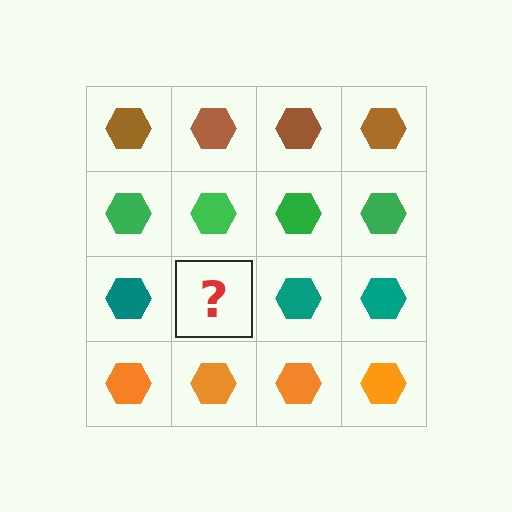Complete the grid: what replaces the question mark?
The question mark should be replaced with a teal hexagon.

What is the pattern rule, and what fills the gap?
The rule is that each row has a consistent color. The gap should be filled with a teal hexagon.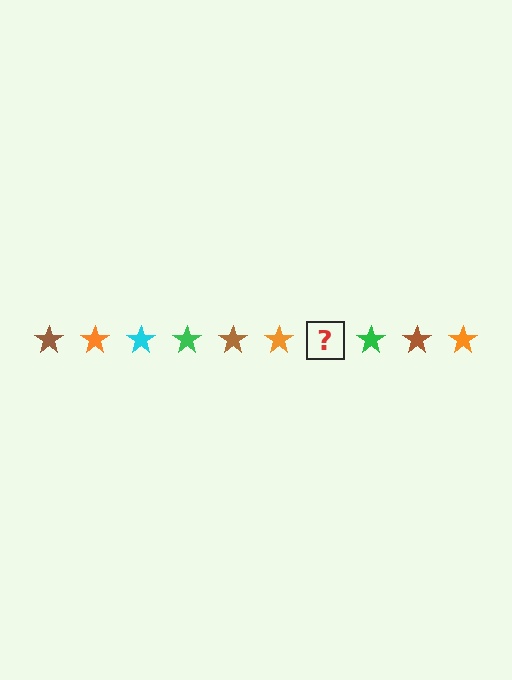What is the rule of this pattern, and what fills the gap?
The rule is that the pattern cycles through brown, orange, cyan, green stars. The gap should be filled with a cyan star.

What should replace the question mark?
The question mark should be replaced with a cyan star.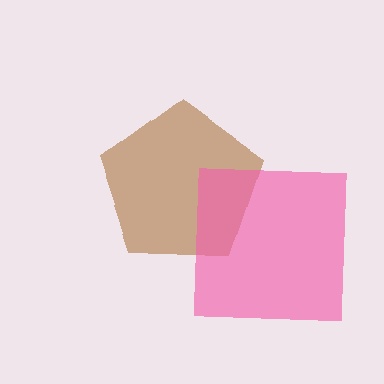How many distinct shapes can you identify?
There are 2 distinct shapes: a brown pentagon, a pink square.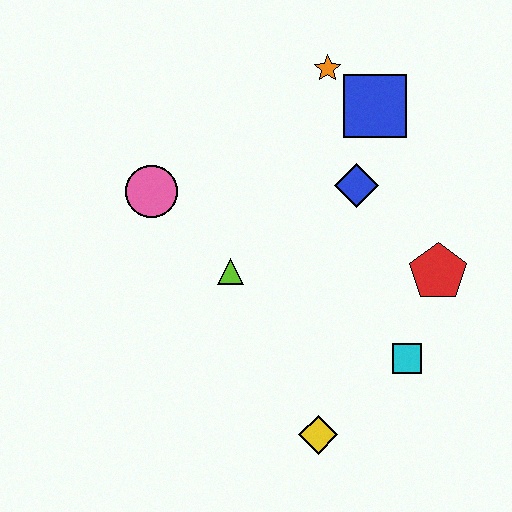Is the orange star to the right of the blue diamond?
No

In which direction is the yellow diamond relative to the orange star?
The yellow diamond is below the orange star.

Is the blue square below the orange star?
Yes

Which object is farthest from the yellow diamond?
The orange star is farthest from the yellow diamond.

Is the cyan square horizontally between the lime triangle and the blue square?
No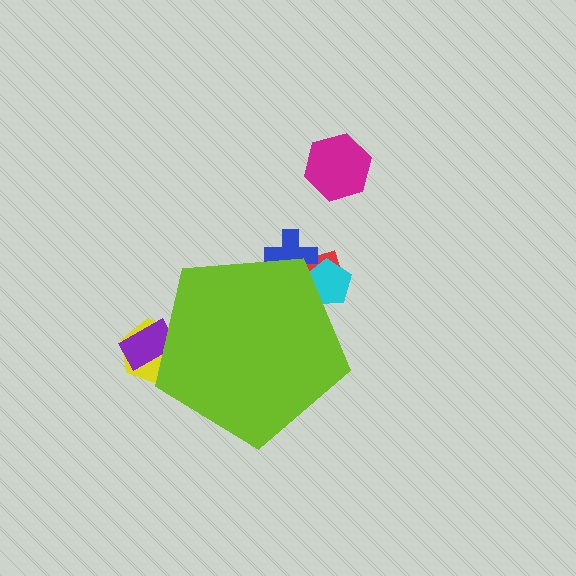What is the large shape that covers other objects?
A lime pentagon.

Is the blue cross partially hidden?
Yes, the blue cross is partially hidden behind the lime pentagon.